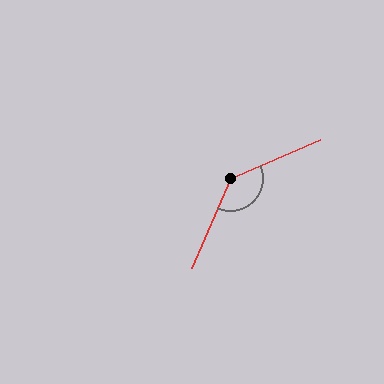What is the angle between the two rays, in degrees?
Approximately 137 degrees.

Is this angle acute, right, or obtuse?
It is obtuse.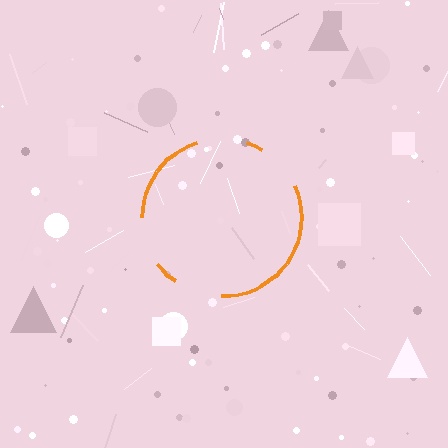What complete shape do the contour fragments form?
The contour fragments form a circle.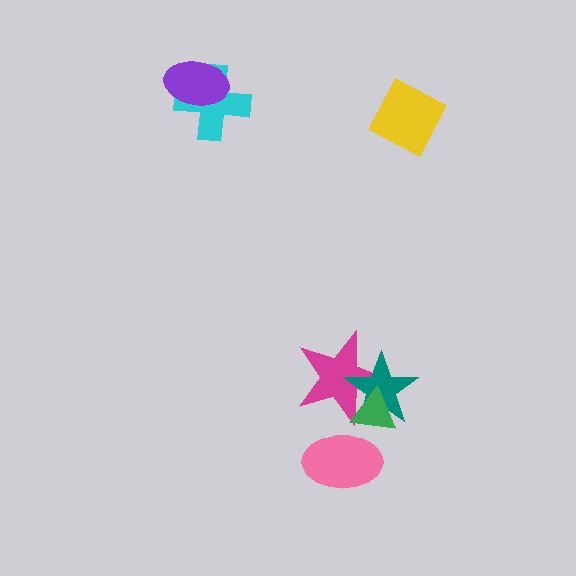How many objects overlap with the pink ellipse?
1 object overlaps with the pink ellipse.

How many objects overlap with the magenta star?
2 objects overlap with the magenta star.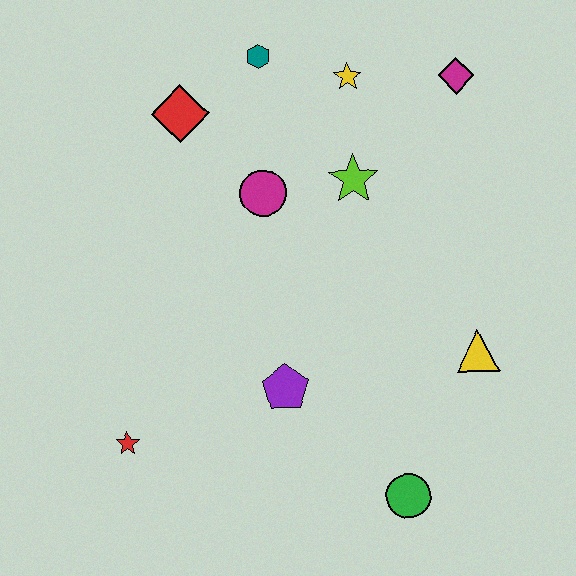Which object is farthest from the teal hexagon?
The green circle is farthest from the teal hexagon.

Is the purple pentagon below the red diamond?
Yes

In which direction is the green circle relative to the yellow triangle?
The green circle is below the yellow triangle.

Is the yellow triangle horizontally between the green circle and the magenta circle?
No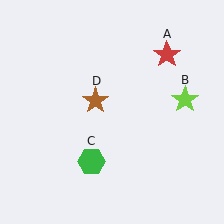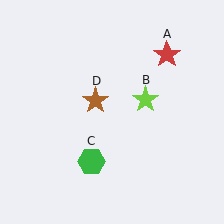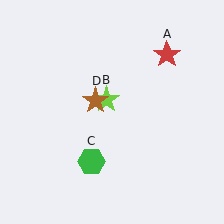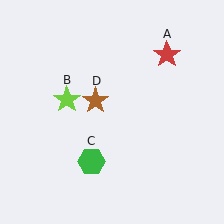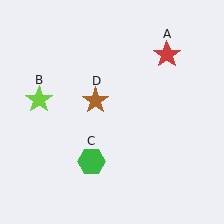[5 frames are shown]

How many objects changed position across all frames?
1 object changed position: lime star (object B).